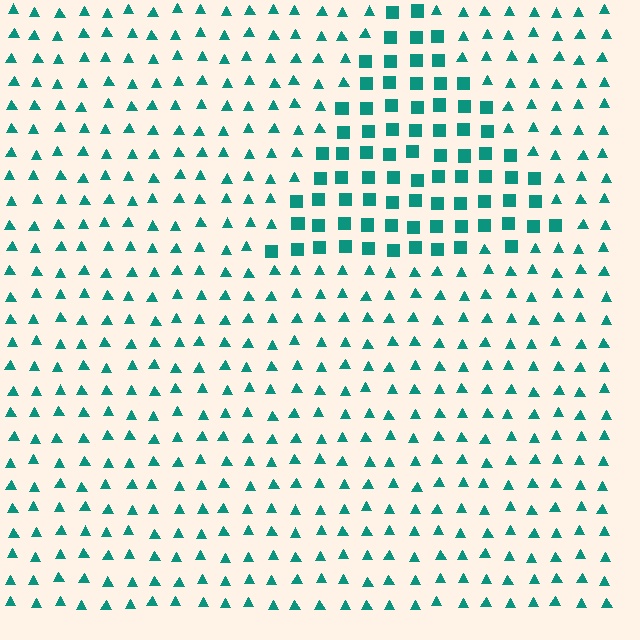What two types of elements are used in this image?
The image uses squares inside the triangle region and triangles outside it.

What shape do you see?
I see a triangle.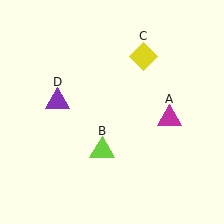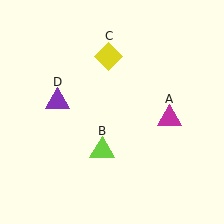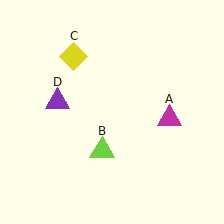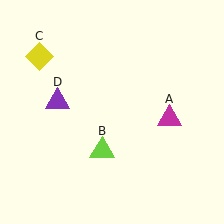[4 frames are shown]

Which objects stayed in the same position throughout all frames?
Magenta triangle (object A) and lime triangle (object B) and purple triangle (object D) remained stationary.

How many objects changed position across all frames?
1 object changed position: yellow diamond (object C).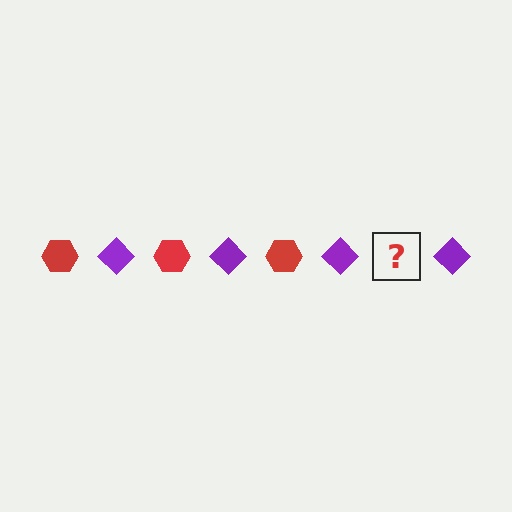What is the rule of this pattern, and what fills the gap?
The rule is that the pattern alternates between red hexagon and purple diamond. The gap should be filled with a red hexagon.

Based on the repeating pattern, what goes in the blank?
The blank should be a red hexagon.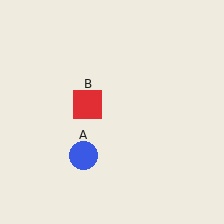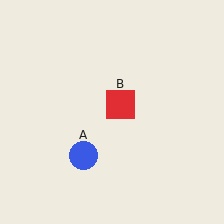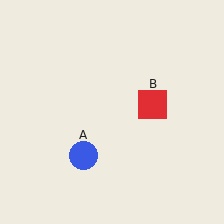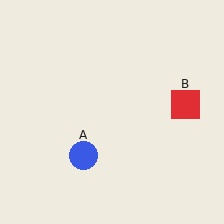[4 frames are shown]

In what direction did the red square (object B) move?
The red square (object B) moved right.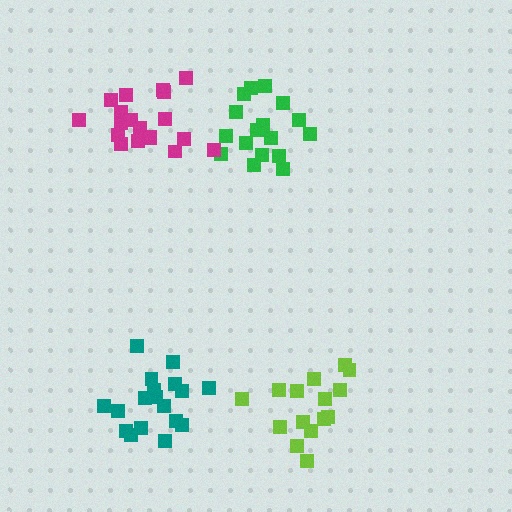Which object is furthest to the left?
The teal cluster is leftmost.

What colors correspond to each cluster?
The clusters are colored: green, teal, magenta, lime.